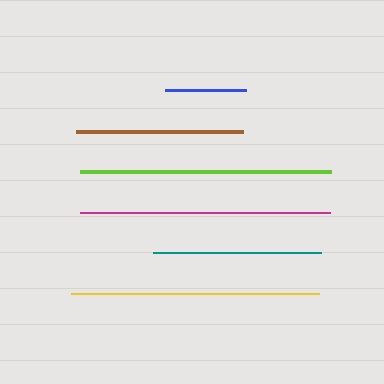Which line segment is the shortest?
The blue line is the shortest at approximately 81 pixels.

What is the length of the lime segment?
The lime segment is approximately 250 pixels long.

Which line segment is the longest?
The lime line is the longest at approximately 250 pixels.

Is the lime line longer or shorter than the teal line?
The lime line is longer than the teal line.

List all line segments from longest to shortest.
From longest to shortest: lime, magenta, yellow, teal, brown, blue.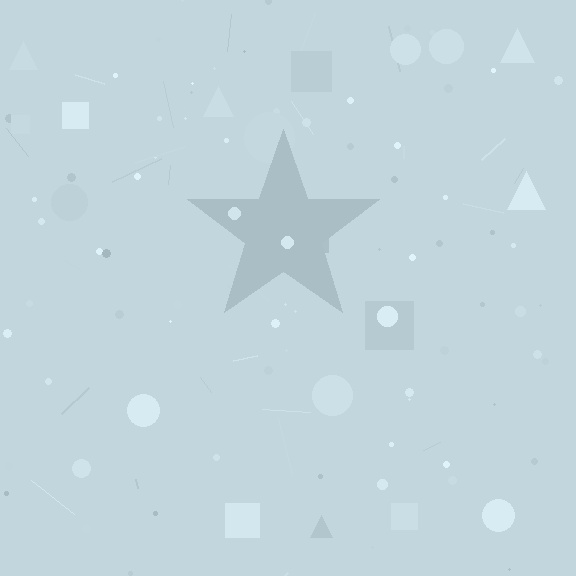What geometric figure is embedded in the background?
A star is embedded in the background.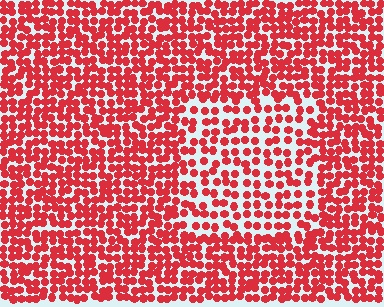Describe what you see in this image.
The image contains small red elements arranged at two different densities. A rectangle-shaped region is visible where the elements are less densely packed than the surrounding area.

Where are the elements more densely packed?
The elements are more densely packed outside the rectangle boundary.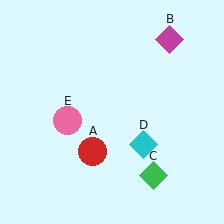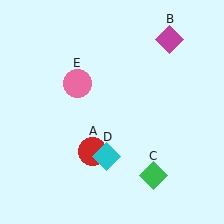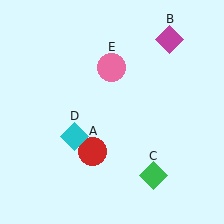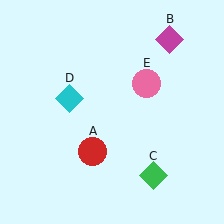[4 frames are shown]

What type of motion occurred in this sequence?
The cyan diamond (object D), pink circle (object E) rotated clockwise around the center of the scene.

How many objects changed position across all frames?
2 objects changed position: cyan diamond (object D), pink circle (object E).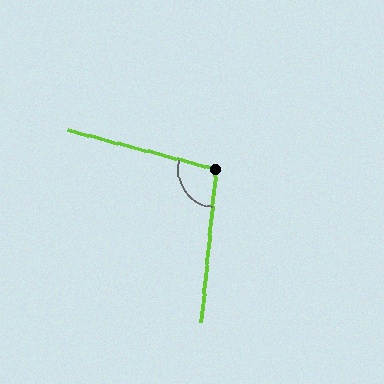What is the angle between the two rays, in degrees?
Approximately 99 degrees.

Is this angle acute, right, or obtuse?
It is obtuse.